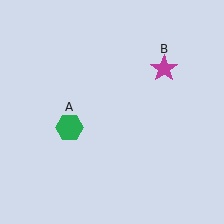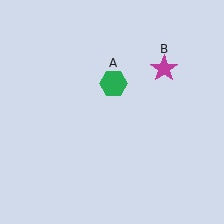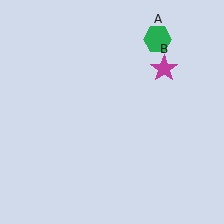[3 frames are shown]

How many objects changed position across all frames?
1 object changed position: green hexagon (object A).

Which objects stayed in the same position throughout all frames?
Magenta star (object B) remained stationary.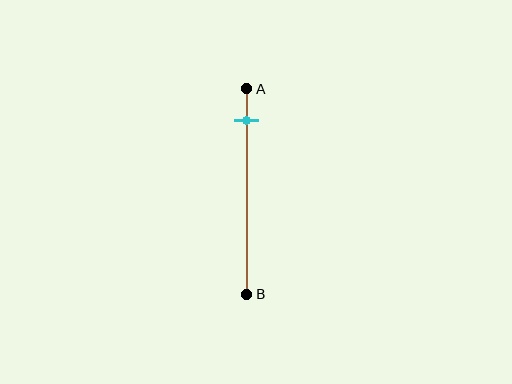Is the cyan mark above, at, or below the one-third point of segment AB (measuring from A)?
The cyan mark is above the one-third point of segment AB.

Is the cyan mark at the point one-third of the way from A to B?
No, the mark is at about 15% from A, not at the 33% one-third point.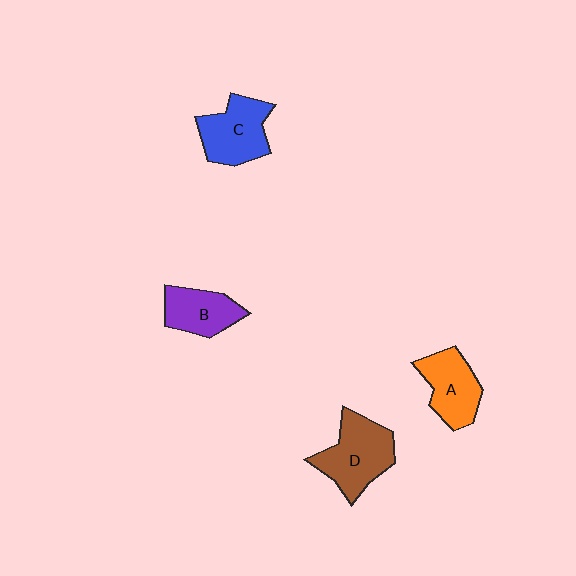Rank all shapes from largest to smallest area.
From largest to smallest: D (brown), C (blue), A (orange), B (purple).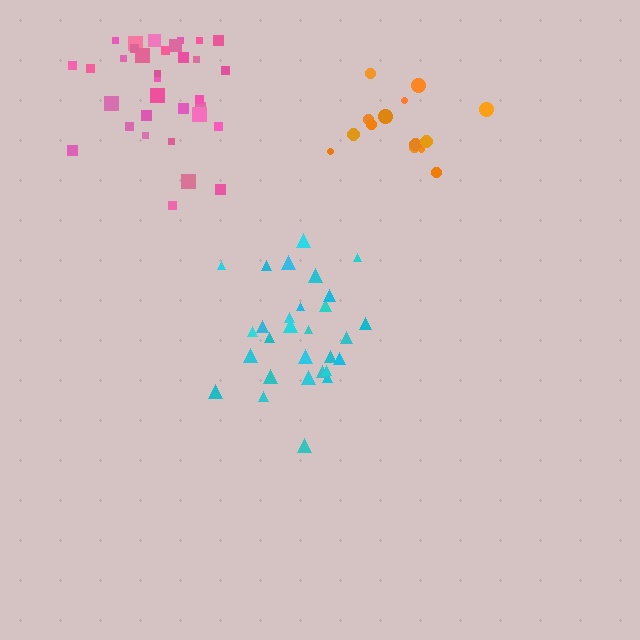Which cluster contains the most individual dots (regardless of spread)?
Pink (33).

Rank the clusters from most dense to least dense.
pink, cyan, orange.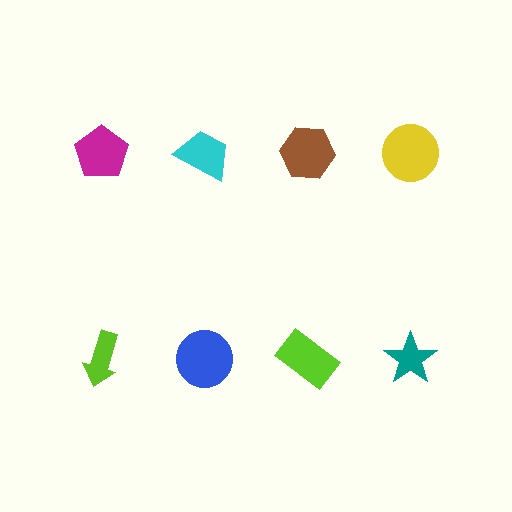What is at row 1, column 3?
A brown hexagon.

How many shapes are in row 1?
4 shapes.